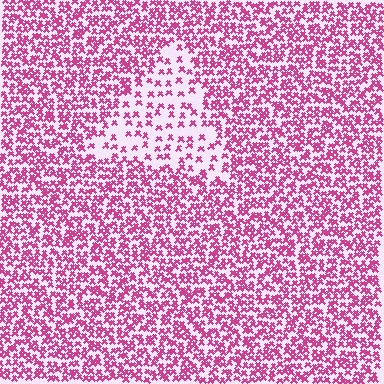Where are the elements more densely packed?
The elements are more densely packed outside the triangle boundary.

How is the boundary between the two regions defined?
The boundary is defined by a change in element density (approximately 2.5x ratio). All elements are the same color, size, and shape.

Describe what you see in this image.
The image contains small magenta elements arranged at two different densities. A triangle-shaped region is visible where the elements are less densely packed than the surrounding area.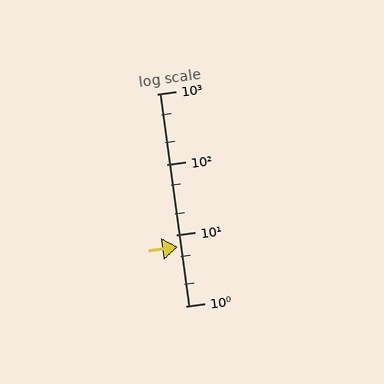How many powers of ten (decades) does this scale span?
The scale spans 3 decades, from 1 to 1000.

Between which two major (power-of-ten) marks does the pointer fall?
The pointer is between 1 and 10.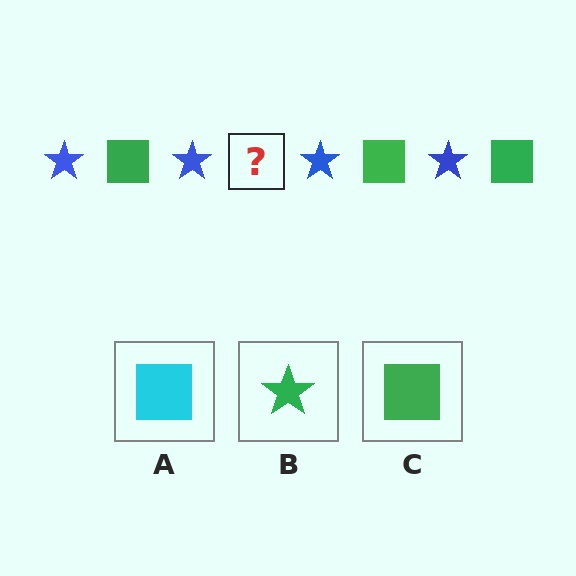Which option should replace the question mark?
Option C.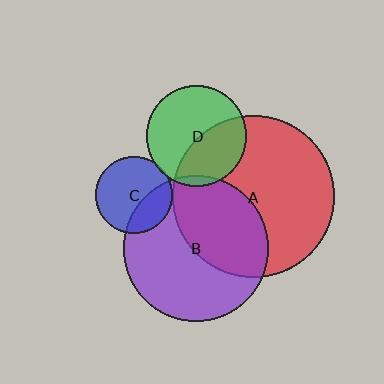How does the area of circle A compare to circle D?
Approximately 2.6 times.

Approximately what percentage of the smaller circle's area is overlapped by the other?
Approximately 40%.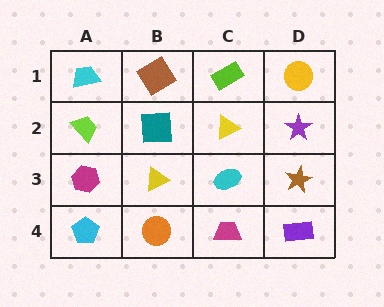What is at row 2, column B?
A teal square.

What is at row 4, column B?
An orange circle.